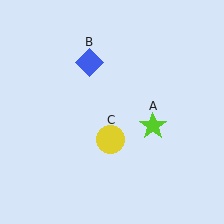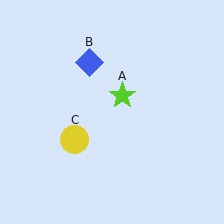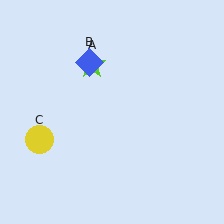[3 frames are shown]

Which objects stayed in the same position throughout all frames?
Blue diamond (object B) remained stationary.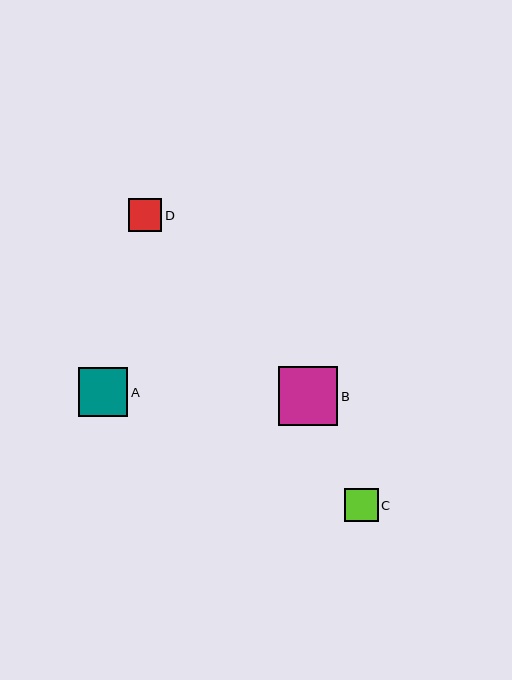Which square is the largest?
Square B is the largest with a size of approximately 59 pixels.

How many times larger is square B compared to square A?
Square B is approximately 1.2 times the size of square A.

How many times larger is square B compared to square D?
Square B is approximately 1.8 times the size of square D.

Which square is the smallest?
Square D is the smallest with a size of approximately 33 pixels.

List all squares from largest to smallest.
From largest to smallest: B, A, C, D.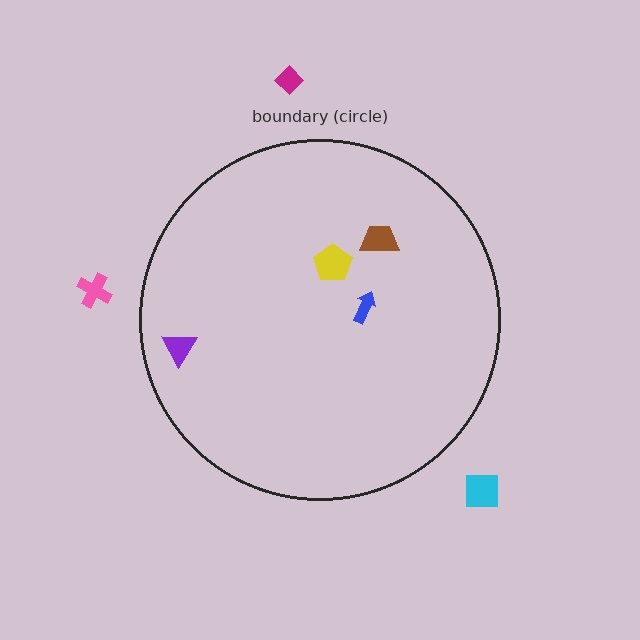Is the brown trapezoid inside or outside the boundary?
Inside.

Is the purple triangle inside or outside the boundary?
Inside.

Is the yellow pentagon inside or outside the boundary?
Inside.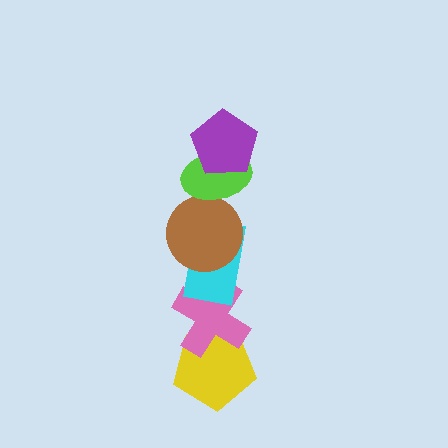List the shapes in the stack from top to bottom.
From top to bottom: the purple pentagon, the lime ellipse, the brown circle, the cyan rectangle, the pink cross, the yellow pentagon.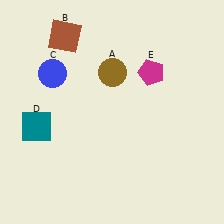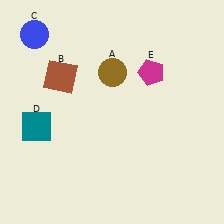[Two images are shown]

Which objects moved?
The objects that moved are: the brown square (B), the blue circle (C).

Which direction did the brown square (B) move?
The brown square (B) moved down.